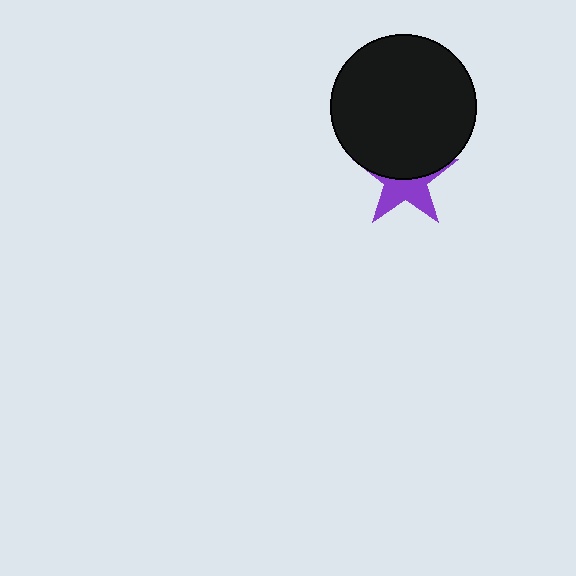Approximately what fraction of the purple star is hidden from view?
Roughly 52% of the purple star is hidden behind the black circle.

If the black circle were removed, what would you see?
You would see the complete purple star.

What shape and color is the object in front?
The object in front is a black circle.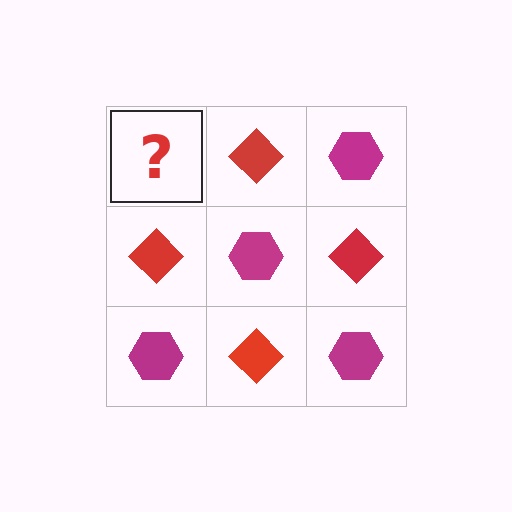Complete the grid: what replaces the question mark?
The question mark should be replaced with a magenta hexagon.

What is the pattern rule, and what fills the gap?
The rule is that it alternates magenta hexagon and red diamond in a checkerboard pattern. The gap should be filled with a magenta hexagon.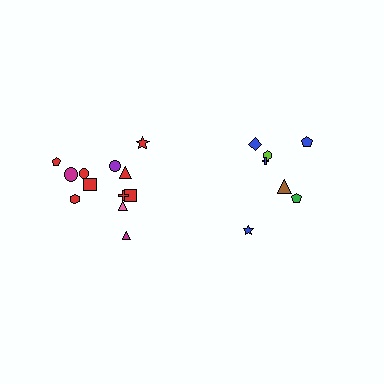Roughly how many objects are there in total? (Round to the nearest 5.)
Roughly 20 objects in total.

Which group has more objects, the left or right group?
The left group.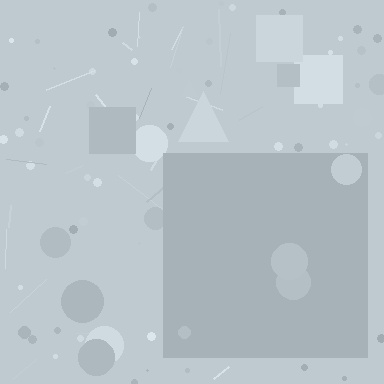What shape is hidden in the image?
A square is hidden in the image.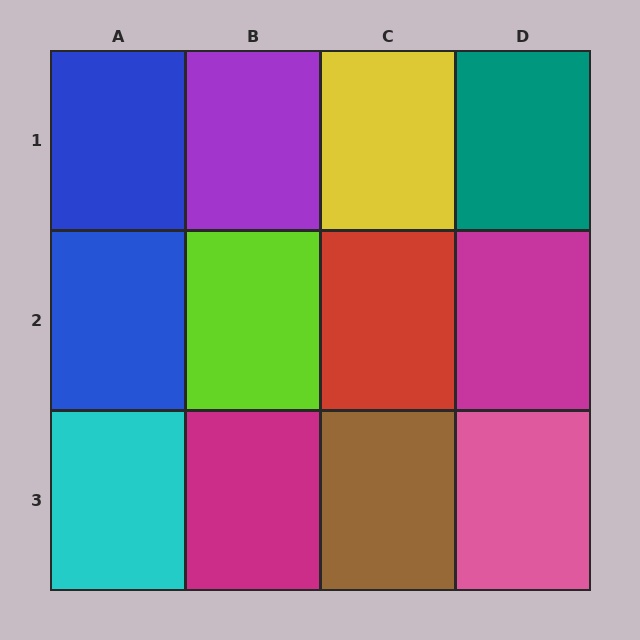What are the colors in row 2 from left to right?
Blue, lime, red, magenta.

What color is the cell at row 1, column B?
Purple.